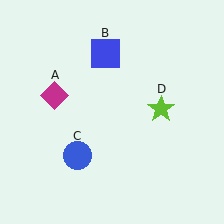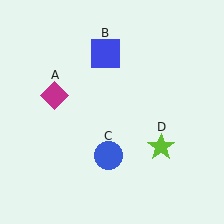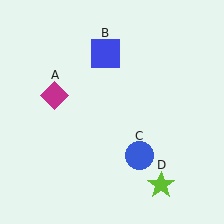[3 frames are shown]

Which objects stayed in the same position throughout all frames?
Magenta diamond (object A) and blue square (object B) remained stationary.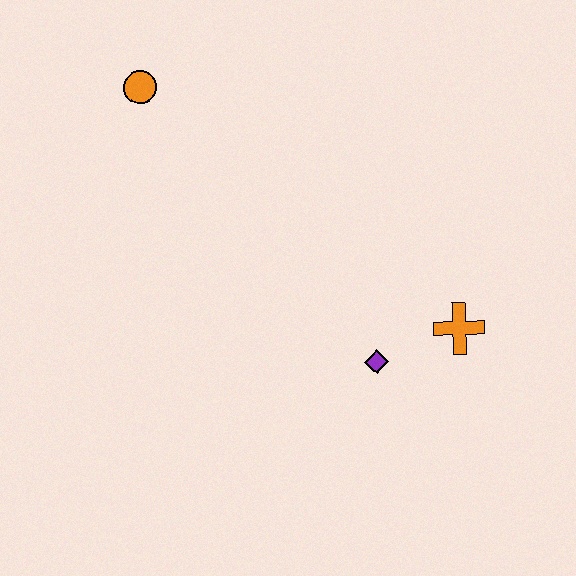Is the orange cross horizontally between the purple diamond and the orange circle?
No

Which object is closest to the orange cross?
The purple diamond is closest to the orange cross.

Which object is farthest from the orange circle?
The orange cross is farthest from the orange circle.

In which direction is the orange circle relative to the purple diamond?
The orange circle is above the purple diamond.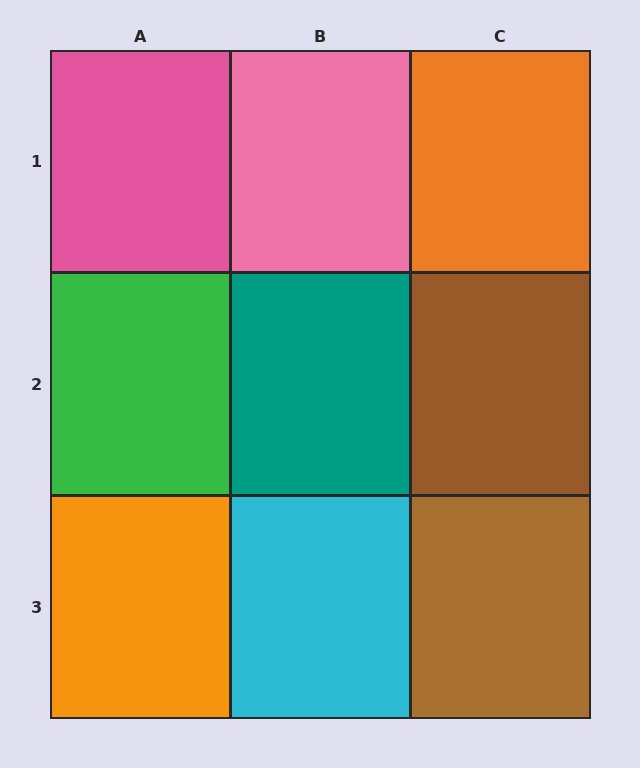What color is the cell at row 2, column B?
Teal.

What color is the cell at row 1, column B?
Pink.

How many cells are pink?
2 cells are pink.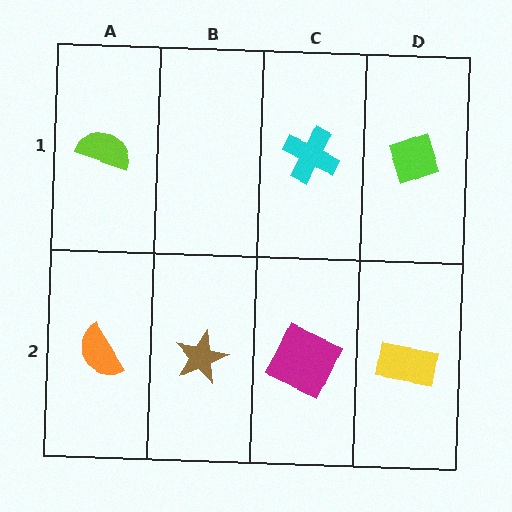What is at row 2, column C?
A magenta square.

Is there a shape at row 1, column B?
No, that cell is empty.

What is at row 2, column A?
An orange semicircle.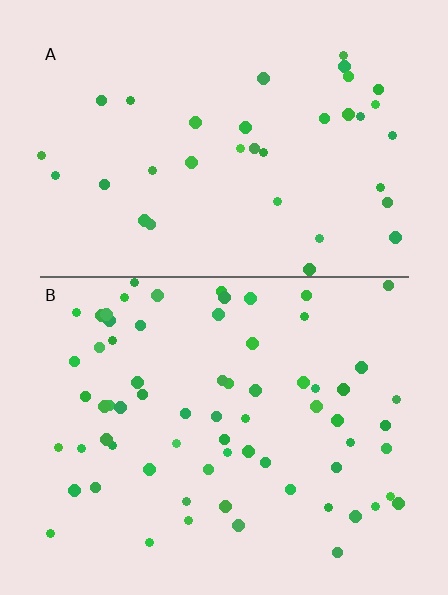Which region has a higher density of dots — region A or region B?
B (the bottom).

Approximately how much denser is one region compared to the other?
Approximately 1.9× — region B over region A.